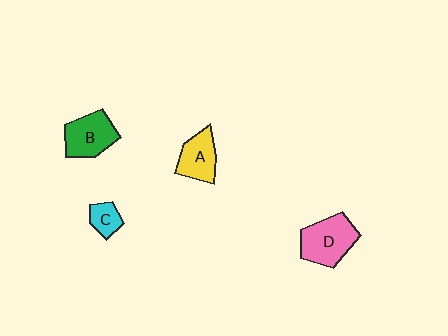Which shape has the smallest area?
Shape C (cyan).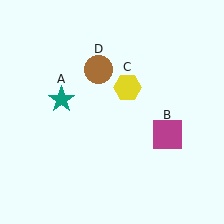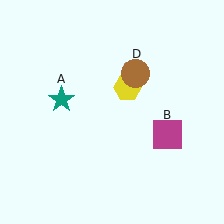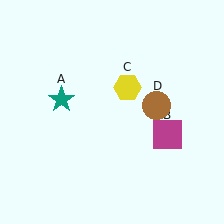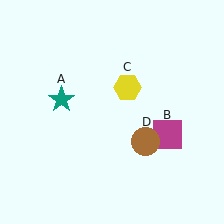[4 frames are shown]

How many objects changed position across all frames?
1 object changed position: brown circle (object D).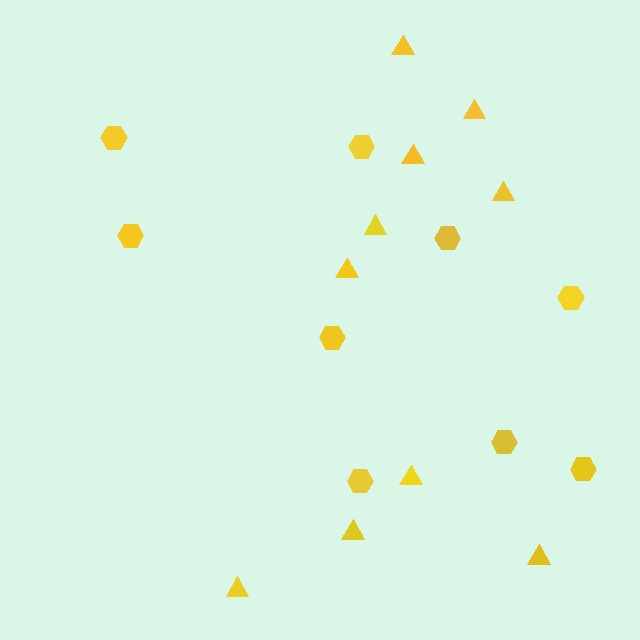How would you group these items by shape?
There are 2 groups: one group of triangles (10) and one group of hexagons (9).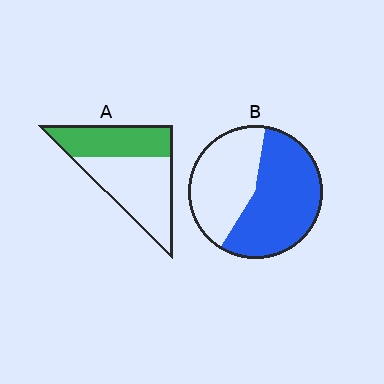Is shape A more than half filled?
No.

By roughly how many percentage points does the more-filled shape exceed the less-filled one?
By roughly 15 percentage points (B over A).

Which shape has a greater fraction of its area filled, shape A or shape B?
Shape B.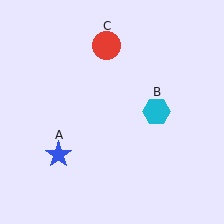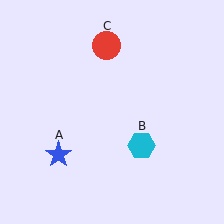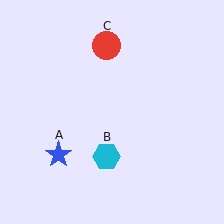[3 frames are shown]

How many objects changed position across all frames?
1 object changed position: cyan hexagon (object B).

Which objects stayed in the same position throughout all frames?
Blue star (object A) and red circle (object C) remained stationary.